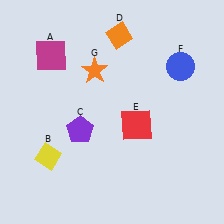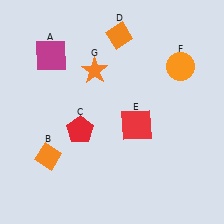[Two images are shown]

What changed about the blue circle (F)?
In Image 1, F is blue. In Image 2, it changed to orange.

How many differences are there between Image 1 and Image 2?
There are 3 differences between the two images.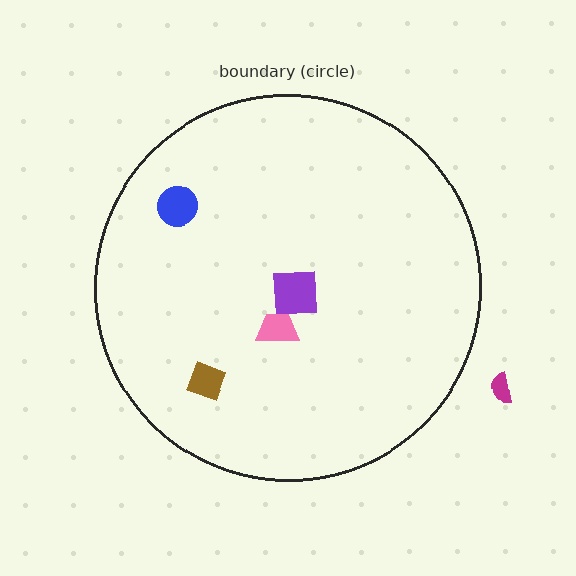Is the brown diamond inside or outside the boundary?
Inside.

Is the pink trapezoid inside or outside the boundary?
Inside.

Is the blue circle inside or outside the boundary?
Inside.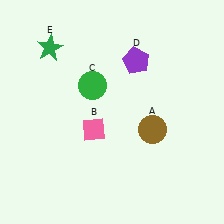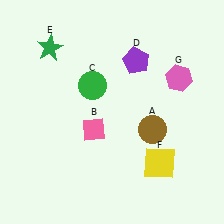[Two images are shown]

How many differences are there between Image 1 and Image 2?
There are 2 differences between the two images.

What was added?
A yellow square (F), a pink hexagon (G) were added in Image 2.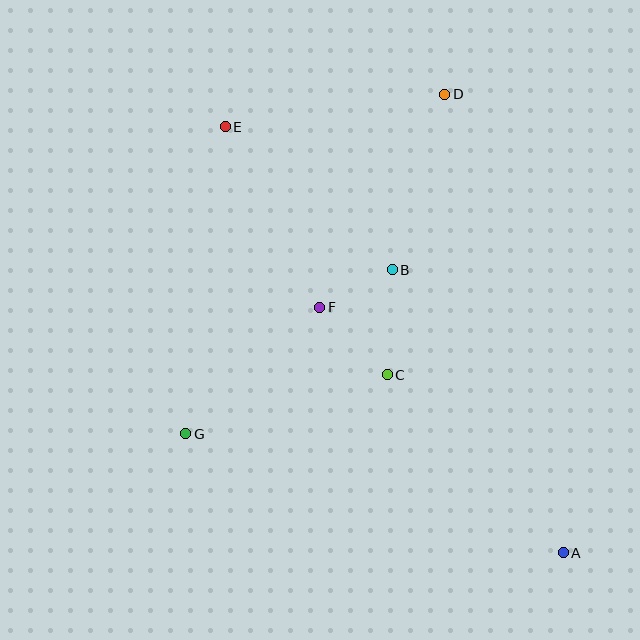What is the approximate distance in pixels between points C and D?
The distance between C and D is approximately 286 pixels.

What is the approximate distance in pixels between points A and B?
The distance between A and B is approximately 330 pixels.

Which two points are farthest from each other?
Points A and E are farthest from each other.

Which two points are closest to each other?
Points B and F are closest to each other.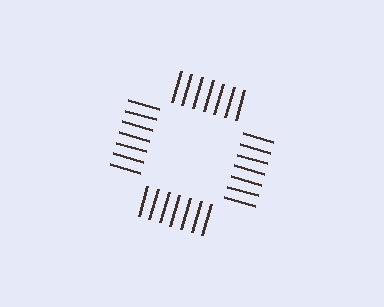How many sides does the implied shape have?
4 sides — the line-ends trace a square.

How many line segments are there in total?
28 — 7 along each of the 4 edges.